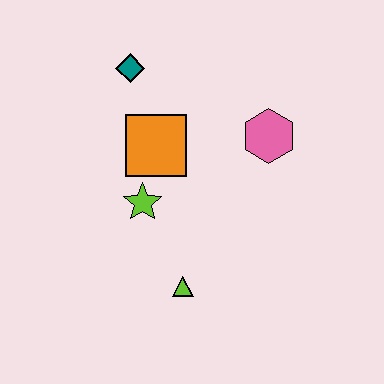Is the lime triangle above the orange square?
No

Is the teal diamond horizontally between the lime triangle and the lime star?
No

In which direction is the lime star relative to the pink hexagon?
The lime star is to the left of the pink hexagon.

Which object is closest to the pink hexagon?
The orange square is closest to the pink hexagon.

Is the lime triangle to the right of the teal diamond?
Yes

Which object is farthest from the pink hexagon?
The lime triangle is farthest from the pink hexagon.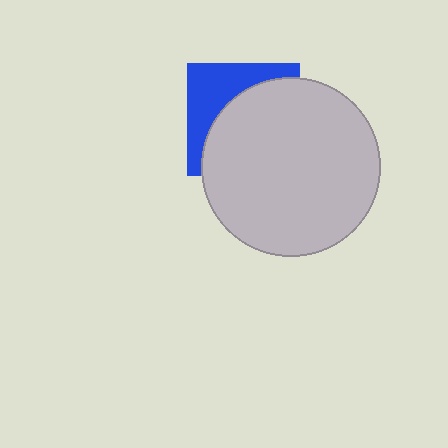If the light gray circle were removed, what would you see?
You would see the complete blue square.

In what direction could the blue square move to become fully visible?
The blue square could move toward the upper-left. That would shift it out from behind the light gray circle entirely.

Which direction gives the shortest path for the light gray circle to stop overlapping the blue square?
Moving toward the lower-right gives the shortest separation.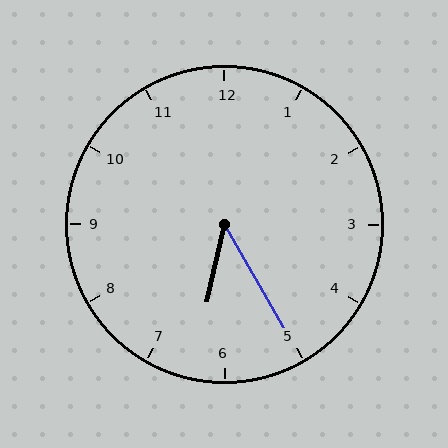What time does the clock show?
6:25.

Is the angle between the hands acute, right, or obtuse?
It is acute.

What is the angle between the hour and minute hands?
Approximately 42 degrees.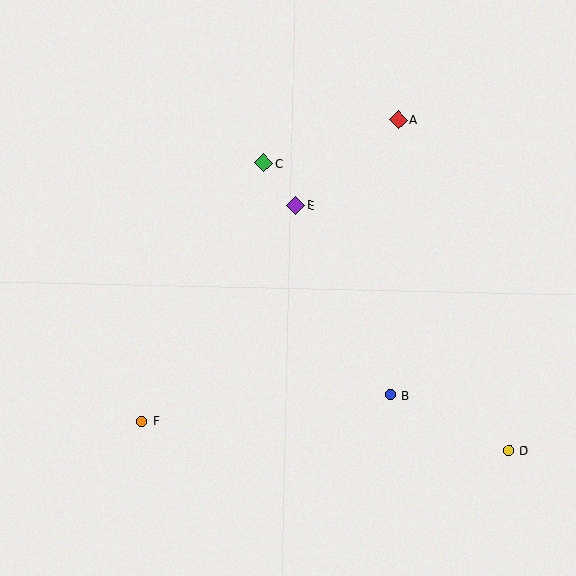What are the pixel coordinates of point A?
Point A is at (398, 119).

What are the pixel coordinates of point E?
Point E is at (295, 205).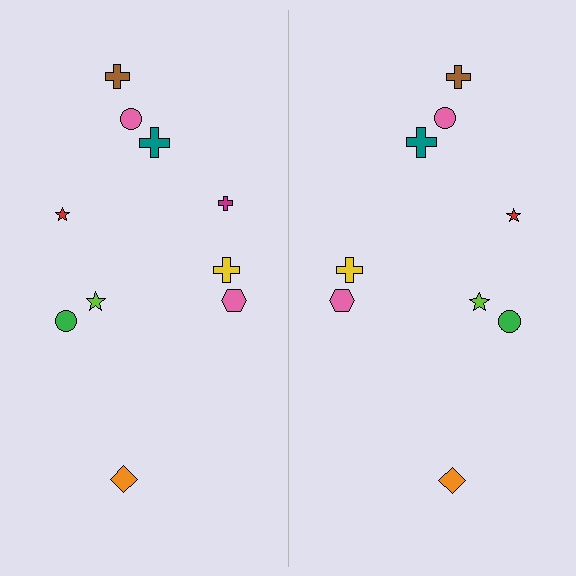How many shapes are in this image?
There are 19 shapes in this image.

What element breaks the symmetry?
A magenta cross is missing from the right side.